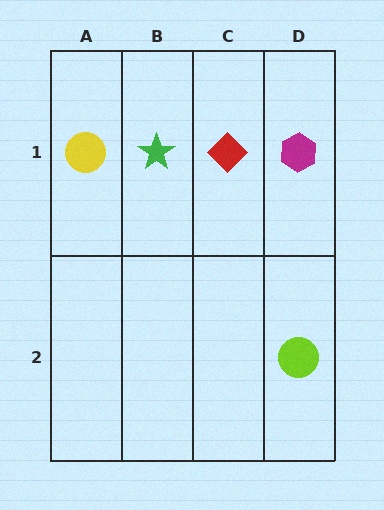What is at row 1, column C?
A red diamond.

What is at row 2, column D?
A lime circle.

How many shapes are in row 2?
1 shape.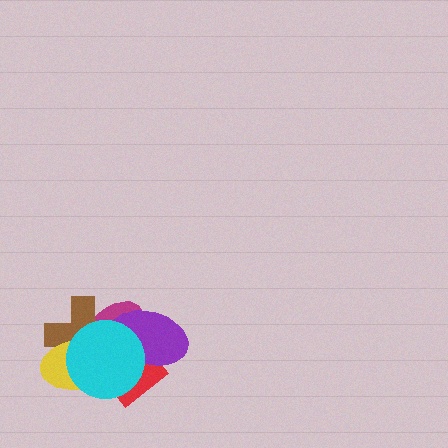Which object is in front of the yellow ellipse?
The cyan circle is in front of the yellow ellipse.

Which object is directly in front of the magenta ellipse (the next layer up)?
The brown cross is directly in front of the magenta ellipse.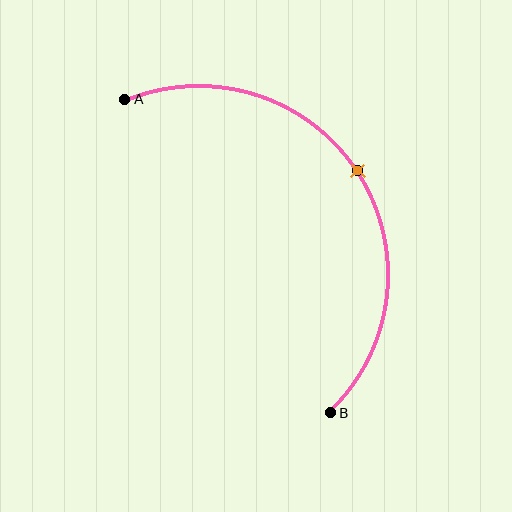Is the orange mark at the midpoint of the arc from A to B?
Yes. The orange mark lies on the arc at equal arc-length from both A and B — it is the arc midpoint.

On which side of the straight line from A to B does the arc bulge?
The arc bulges to the right of the straight line connecting A and B.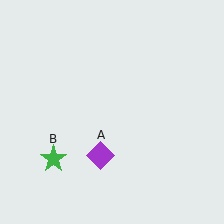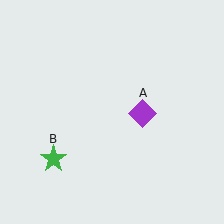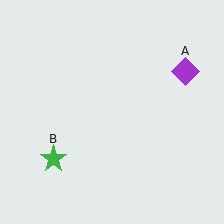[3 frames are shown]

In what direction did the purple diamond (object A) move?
The purple diamond (object A) moved up and to the right.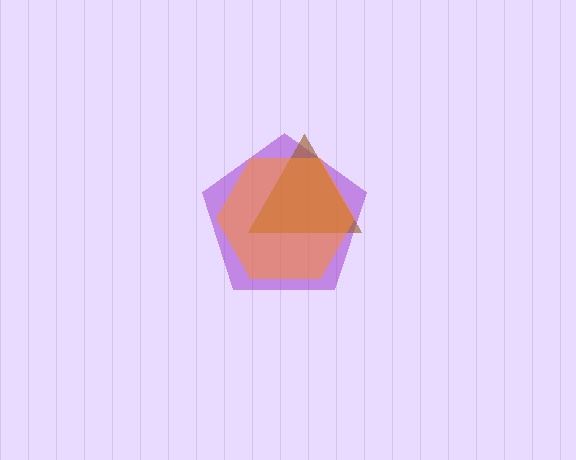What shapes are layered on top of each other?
The layered shapes are: a purple pentagon, a brown triangle, an orange hexagon.